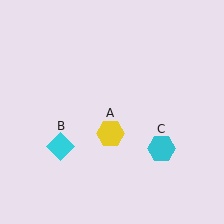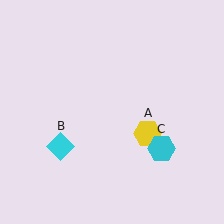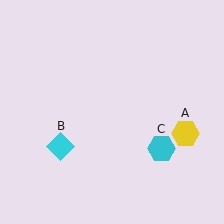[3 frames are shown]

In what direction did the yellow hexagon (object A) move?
The yellow hexagon (object A) moved right.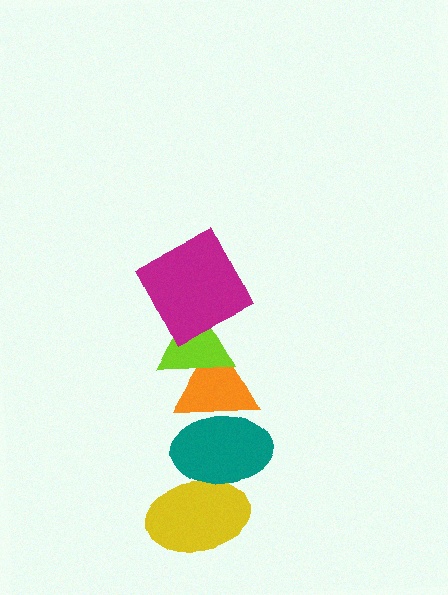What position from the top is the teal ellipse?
The teal ellipse is 4th from the top.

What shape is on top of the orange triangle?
The lime triangle is on top of the orange triangle.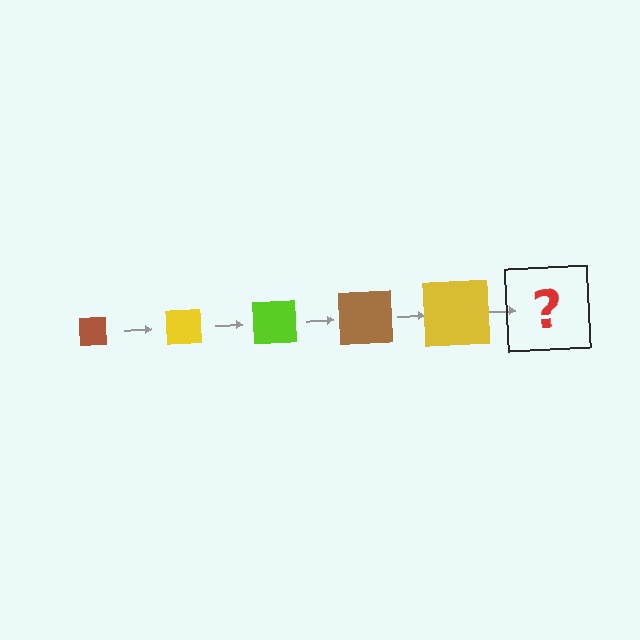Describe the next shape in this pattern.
It should be a lime square, larger than the previous one.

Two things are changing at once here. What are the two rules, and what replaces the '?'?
The two rules are that the square grows larger each step and the color cycles through brown, yellow, and lime. The '?' should be a lime square, larger than the previous one.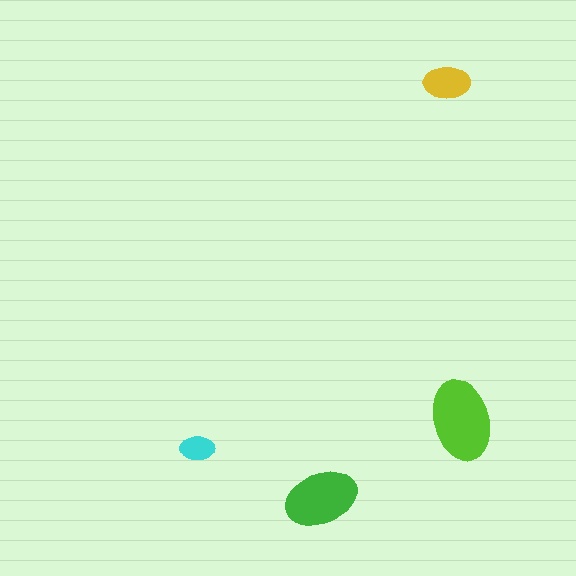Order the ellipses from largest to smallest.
the lime one, the green one, the yellow one, the cyan one.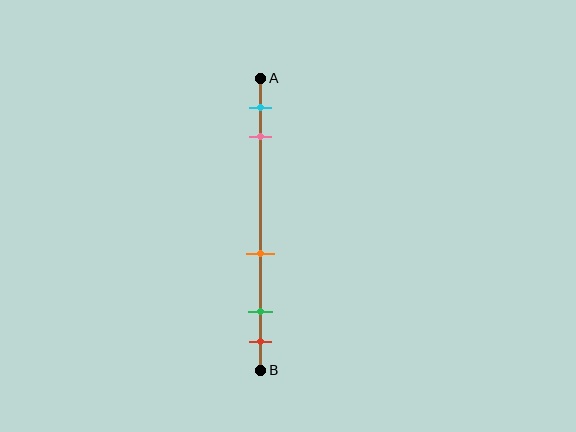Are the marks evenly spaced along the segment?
No, the marks are not evenly spaced.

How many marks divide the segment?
There are 5 marks dividing the segment.